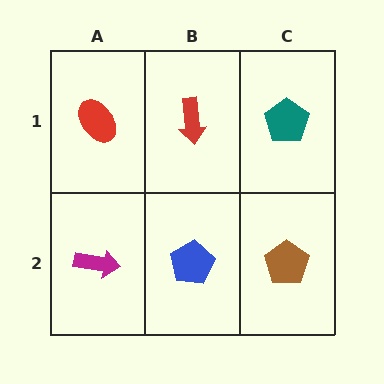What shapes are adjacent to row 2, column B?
A red arrow (row 1, column B), a magenta arrow (row 2, column A), a brown pentagon (row 2, column C).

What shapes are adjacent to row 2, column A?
A red ellipse (row 1, column A), a blue pentagon (row 2, column B).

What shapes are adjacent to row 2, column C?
A teal pentagon (row 1, column C), a blue pentagon (row 2, column B).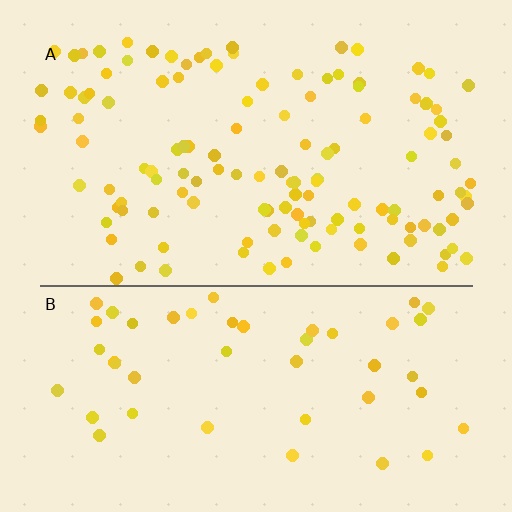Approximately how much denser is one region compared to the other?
Approximately 2.6× — region A over region B.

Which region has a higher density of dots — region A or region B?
A (the top).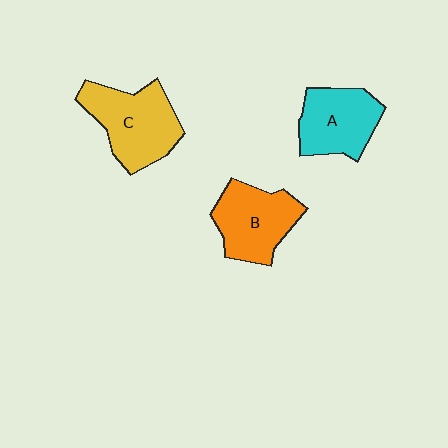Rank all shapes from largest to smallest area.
From largest to smallest: C (yellow), B (orange), A (cyan).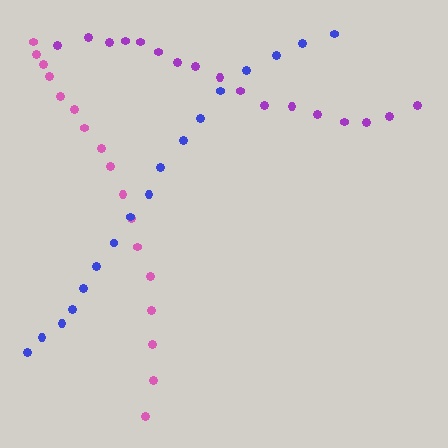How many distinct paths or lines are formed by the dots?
There are 3 distinct paths.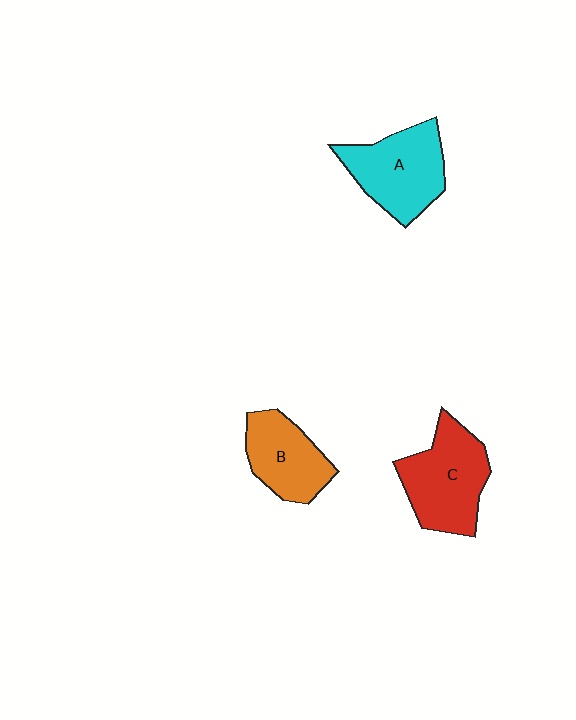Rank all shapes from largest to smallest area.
From largest to smallest: C (red), A (cyan), B (orange).